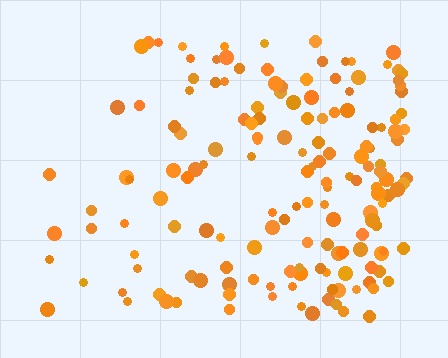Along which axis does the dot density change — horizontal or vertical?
Horizontal.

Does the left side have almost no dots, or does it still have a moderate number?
Still a moderate number, just noticeably fewer than the right.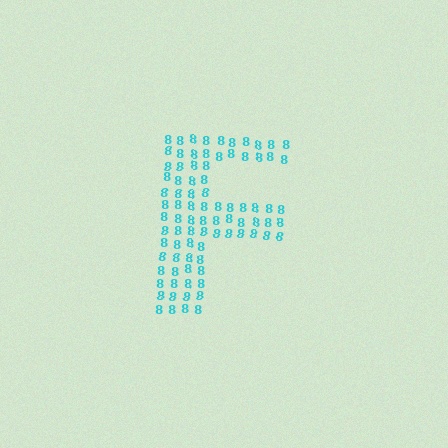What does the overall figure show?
The overall figure shows the letter F.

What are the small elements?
The small elements are digit 8's.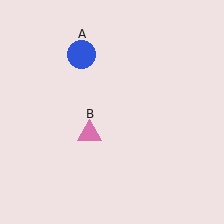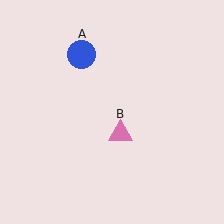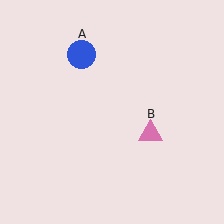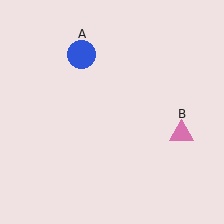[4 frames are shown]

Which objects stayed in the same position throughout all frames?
Blue circle (object A) remained stationary.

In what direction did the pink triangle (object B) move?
The pink triangle (object B) moved right.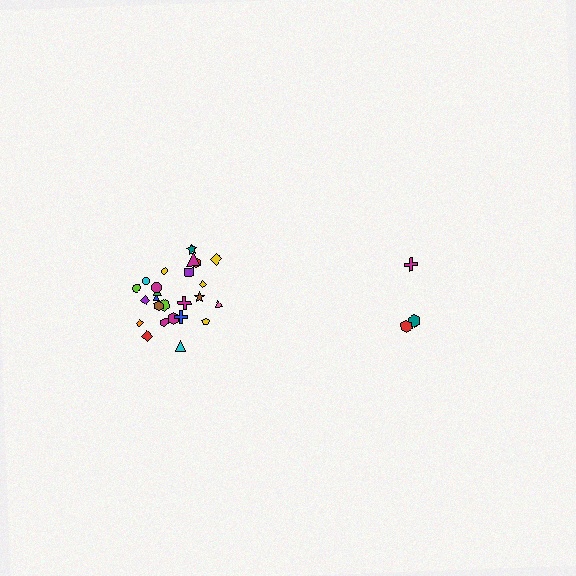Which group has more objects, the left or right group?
The left group.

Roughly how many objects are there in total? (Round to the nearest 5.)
Roughly 30 objects in total.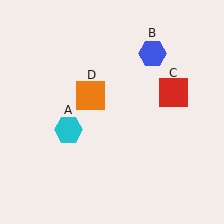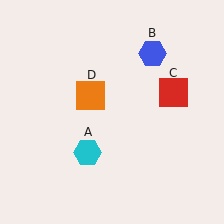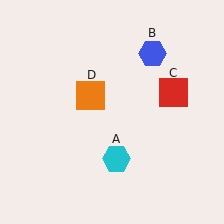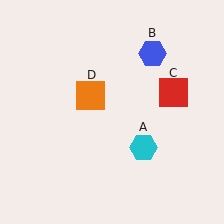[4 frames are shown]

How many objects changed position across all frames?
1 object changed position: cyan hexagon (object A).